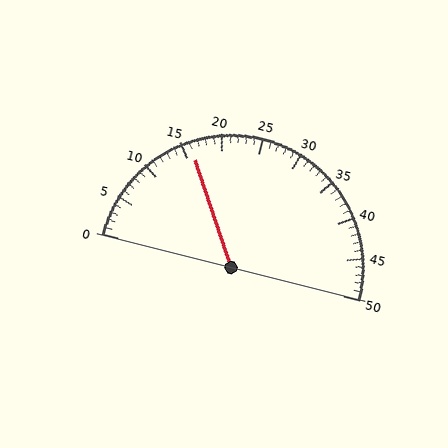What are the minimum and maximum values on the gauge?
The gauge ranges from 0 to 50.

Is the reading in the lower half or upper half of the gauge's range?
The reading is in the lower half of the range (0 to 50).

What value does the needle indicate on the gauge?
The needle indicates approximately 16.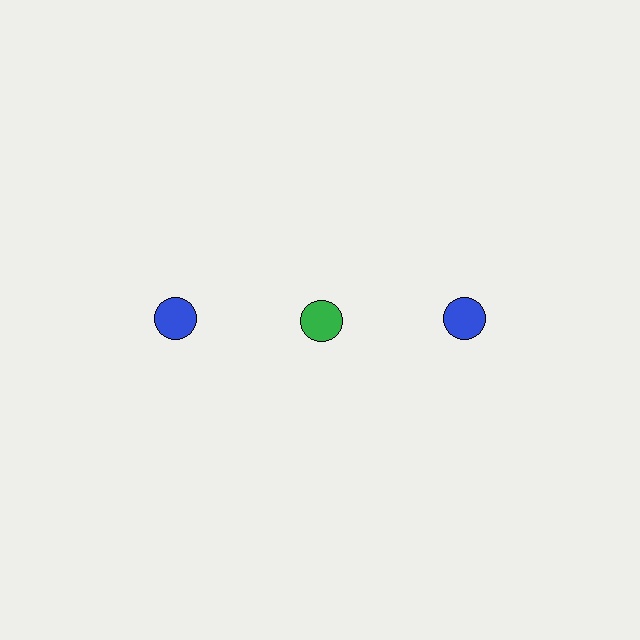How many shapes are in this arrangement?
There are 3 shapes arranged in a grid pattern.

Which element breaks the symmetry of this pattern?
The green circle in the top row, second from left column breaks the symmetry. All other shapes are blue circles.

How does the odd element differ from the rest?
It has a different color: green instead of blue.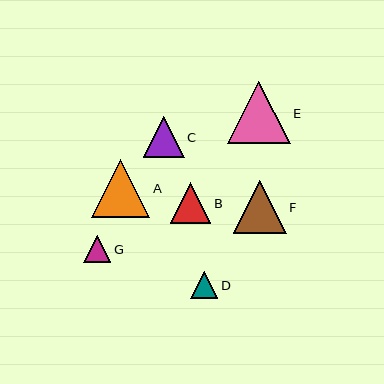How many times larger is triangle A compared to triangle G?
Triangle A is approximately 2.1 times the size of triangle G.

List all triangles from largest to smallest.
From largest to smallest: E, A, F, C, B, D, G.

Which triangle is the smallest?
Triangle G is the smallest with a size of approximately 27 pixels.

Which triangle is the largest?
Triangle E is the largest with a size of approximately 62 pixels.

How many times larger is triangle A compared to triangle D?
Triangle A is approximately 2.1 times the size of triangle D.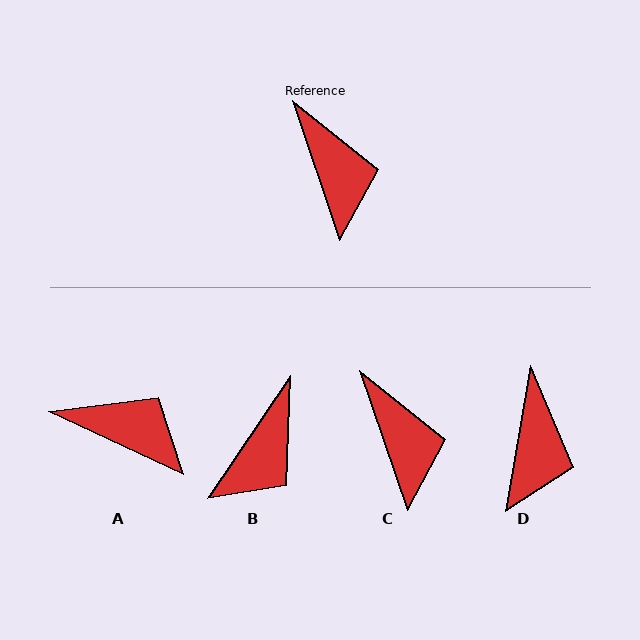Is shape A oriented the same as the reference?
No, it is off by about 46 degrees.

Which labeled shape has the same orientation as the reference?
C.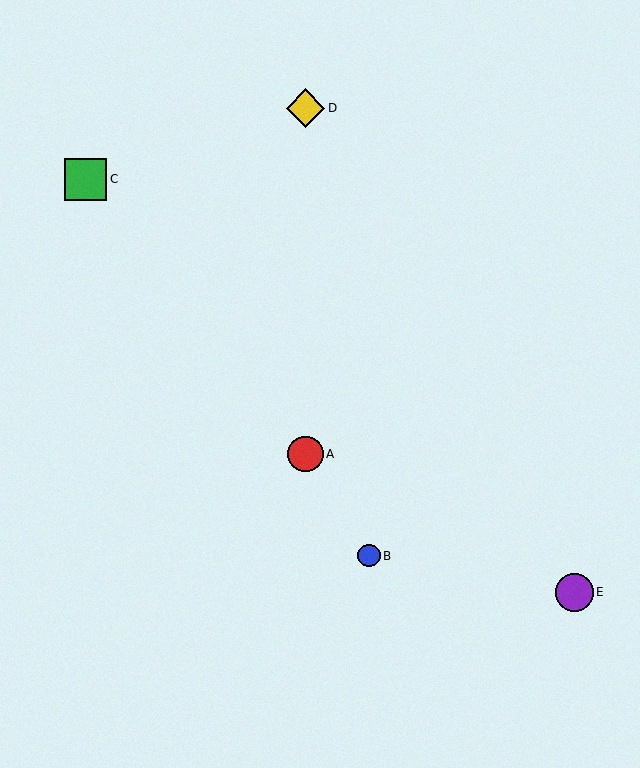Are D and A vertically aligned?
Yes, both are at x≈306.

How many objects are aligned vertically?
2 objects (A, D) are aligned vertically.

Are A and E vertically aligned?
No, A is at x≈306 and E is at x≈574.